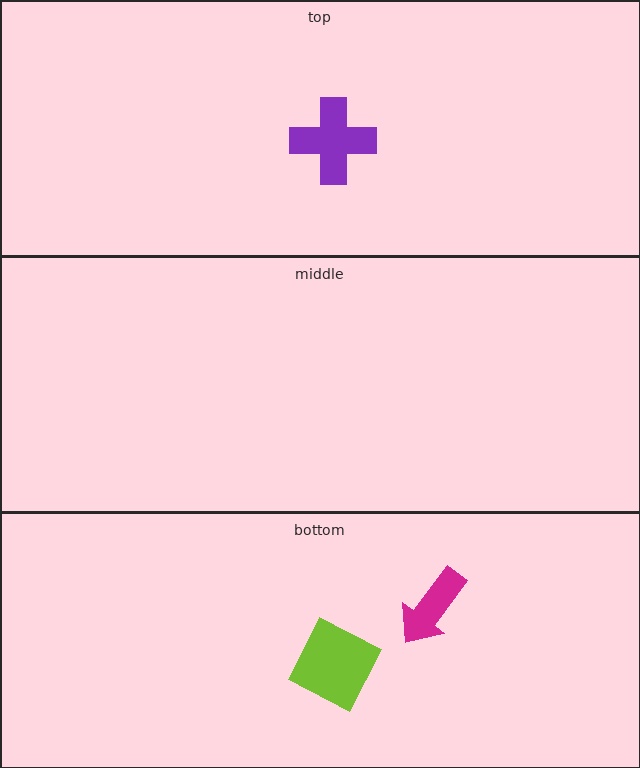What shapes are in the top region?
The purple cross.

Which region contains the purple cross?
The top region.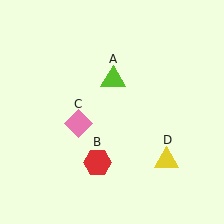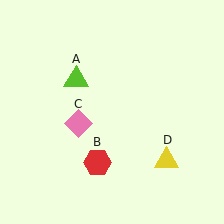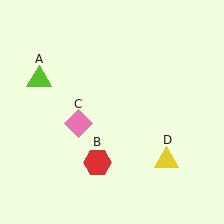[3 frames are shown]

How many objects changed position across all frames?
1 object changed position: lime triangle (object A).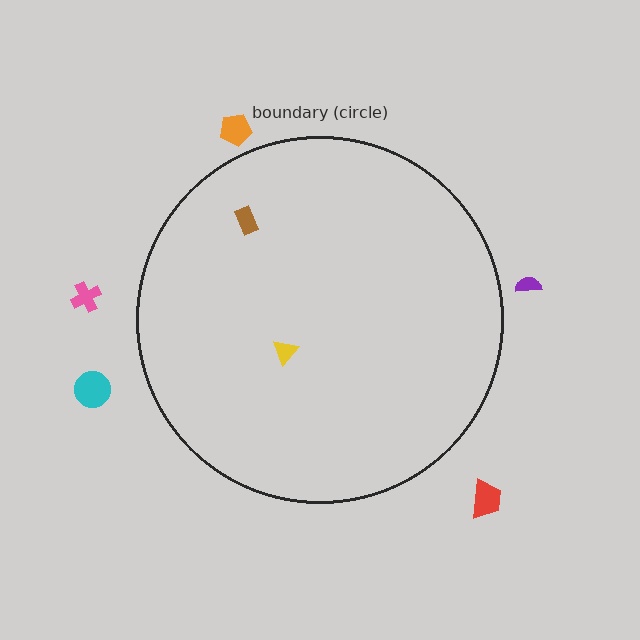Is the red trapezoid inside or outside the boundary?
Outside.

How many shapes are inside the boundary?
2 inside, 5 outside.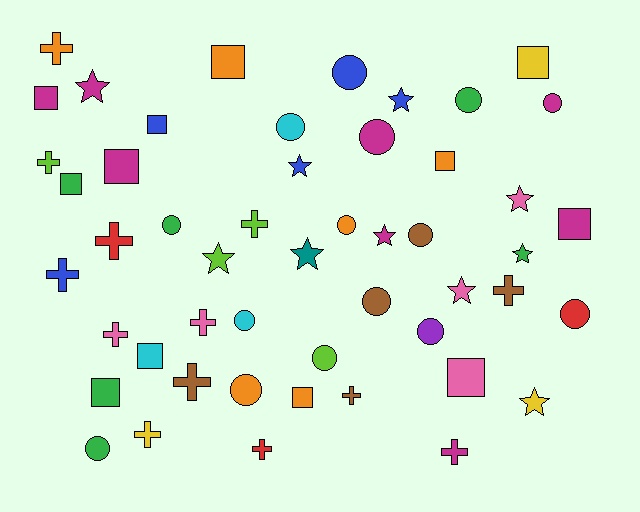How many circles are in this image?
There are 15 circles.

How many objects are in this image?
There are 50 objects.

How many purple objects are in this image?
There is 1 purple object.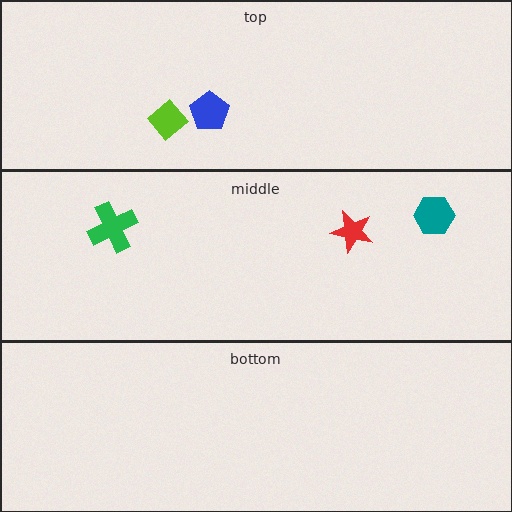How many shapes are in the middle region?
3.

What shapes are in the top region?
The blue pentagon, the lime diamond.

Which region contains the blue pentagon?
The top region.